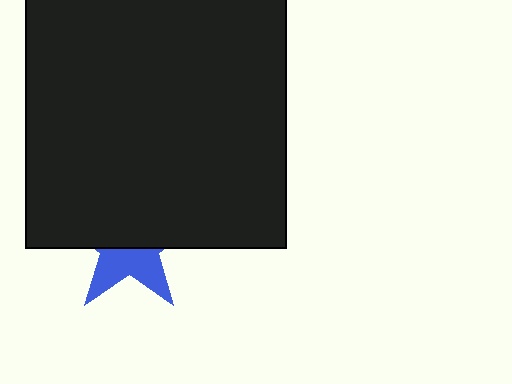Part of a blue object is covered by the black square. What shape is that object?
It is a star.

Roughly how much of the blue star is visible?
A small part of it is visible (roughly 40%).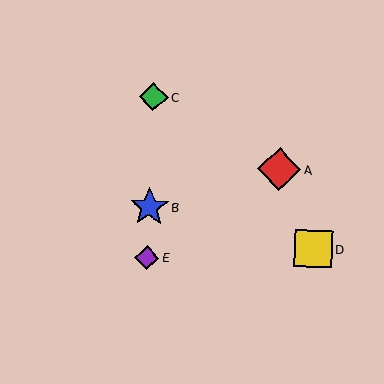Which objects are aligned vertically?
Objects B, C, E are aligned vertically.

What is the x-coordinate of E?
Object E is at x≈147.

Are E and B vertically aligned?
Yes, both are at x≈147.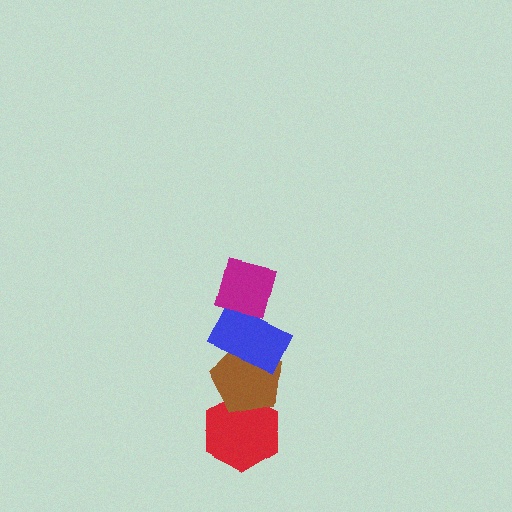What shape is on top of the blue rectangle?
The magenta square is on top of the blue rectangle.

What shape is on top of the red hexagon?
The brown pentagon is on top of the red hexagon.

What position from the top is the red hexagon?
The red hexagon is 4th from the top.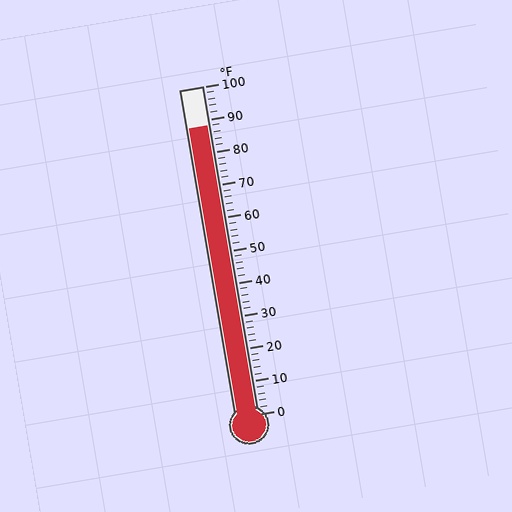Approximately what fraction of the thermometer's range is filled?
The thermometer is filled to approximately 90% of its range.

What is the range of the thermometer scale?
The thermometer scale ranges from 0°F to 100°F.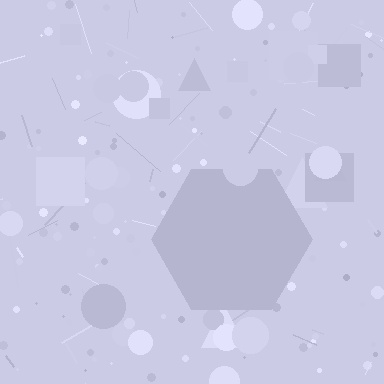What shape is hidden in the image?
A hexagon is hidden in the image.